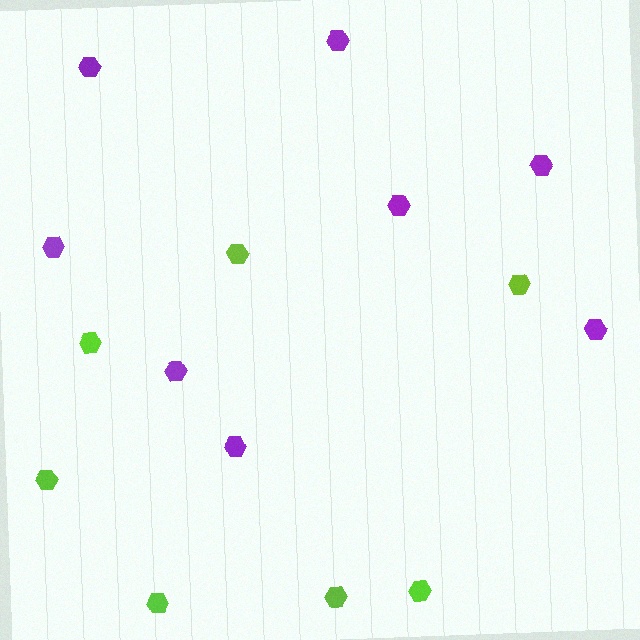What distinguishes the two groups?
There are 2 groups: one group of purple hexagons (8) and one group of lime hexagons (7).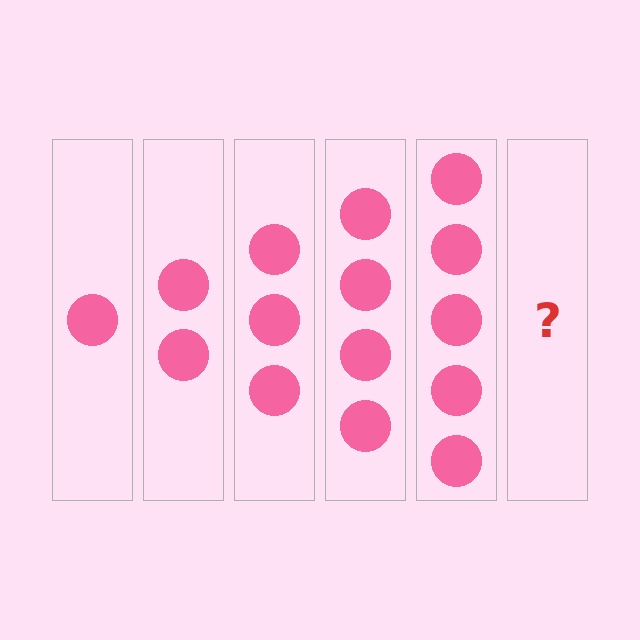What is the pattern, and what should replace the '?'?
The pattern is that each step adds one more circle. The '?' should be 6 circles.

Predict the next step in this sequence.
The next step is 6 circles.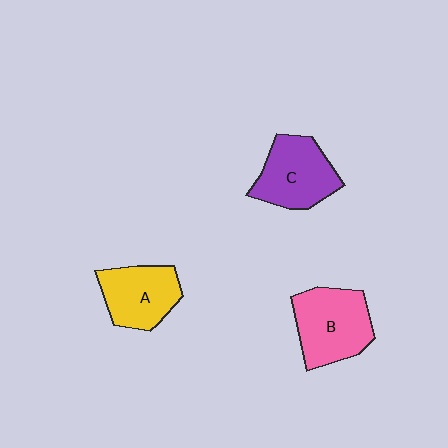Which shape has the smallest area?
Shape A (yellow).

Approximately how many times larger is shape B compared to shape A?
Approximately 1.2 times.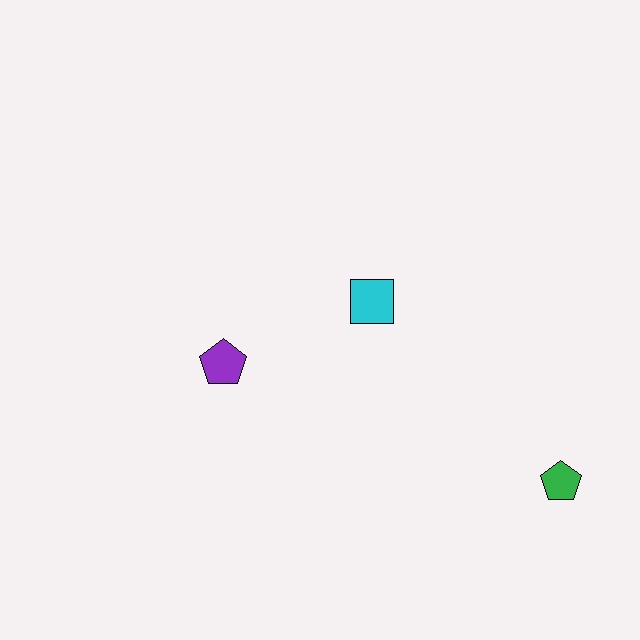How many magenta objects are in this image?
There are no magenta objects.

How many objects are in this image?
There are 3 objects.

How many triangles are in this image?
There are no triangles.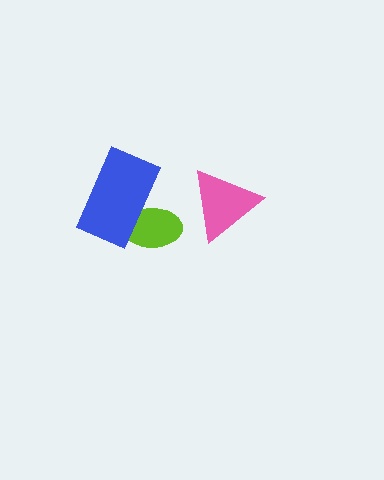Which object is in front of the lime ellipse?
The blue rectangle is in front of the lime ellipse.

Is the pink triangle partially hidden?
No, no other shape covers it.